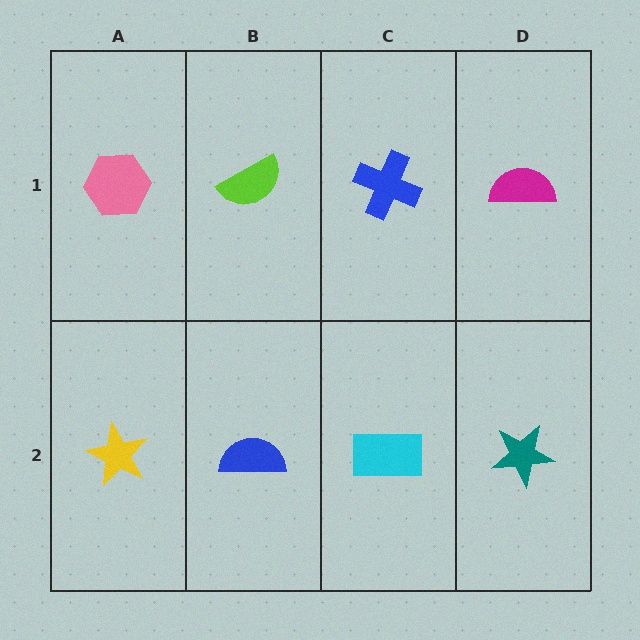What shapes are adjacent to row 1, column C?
A cyan rectangle (row 2, column C), a lime semicircle (row 1, column B), a magenta semicircle (row 1, column D).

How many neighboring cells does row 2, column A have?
2.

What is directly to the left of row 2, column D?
A cyan rectangle.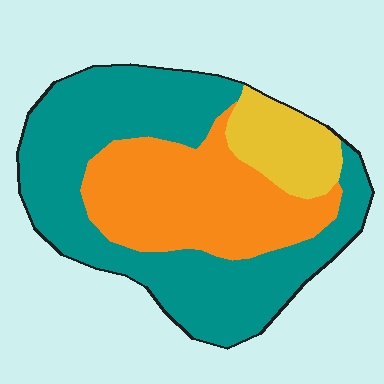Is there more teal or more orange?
Teal.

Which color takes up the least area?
Yellow, at roughly 10%.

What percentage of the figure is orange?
Orange takes up about one third (1/3) of the figure.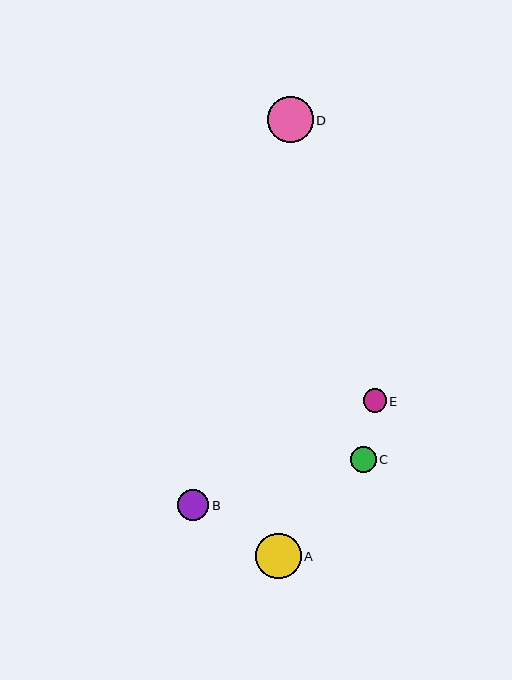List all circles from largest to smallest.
From largest to smallest: D, A, B, C, E.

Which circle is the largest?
Circle D is the largest with a size of approximately 46 pixels.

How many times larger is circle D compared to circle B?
Circle D is approximately 1.5 times the size of circle B.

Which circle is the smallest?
Circle E is the smallest with a size of approximately 23 pixels.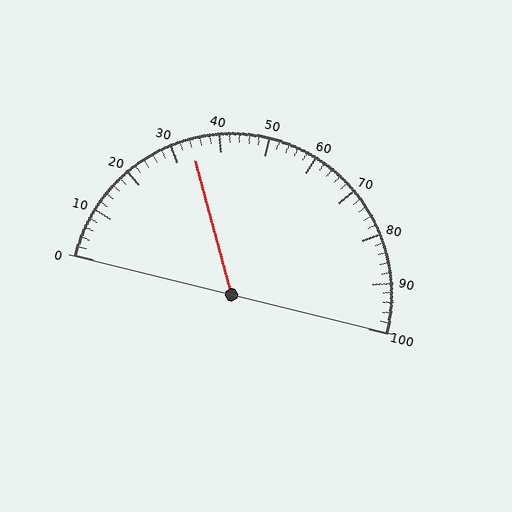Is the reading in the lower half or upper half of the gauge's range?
The reading is in the lower half of the range (0 to 100).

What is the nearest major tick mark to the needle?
The nearest major tick mark is 30.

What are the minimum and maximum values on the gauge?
The gauge ranges from 0 to 100.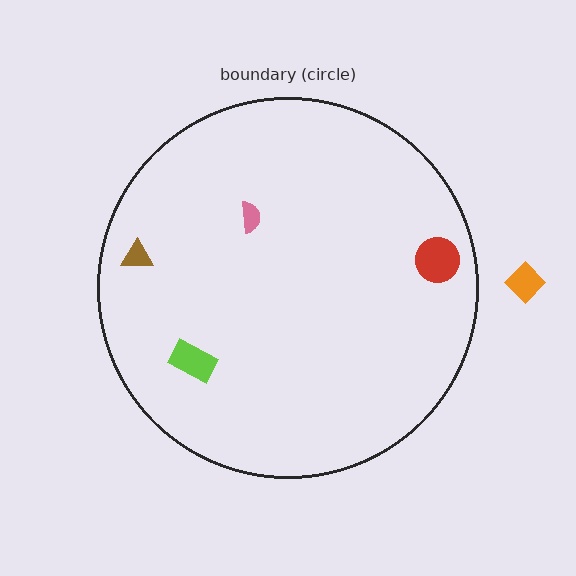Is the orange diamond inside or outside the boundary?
Outside.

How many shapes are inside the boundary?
4 inside, 1 outside.